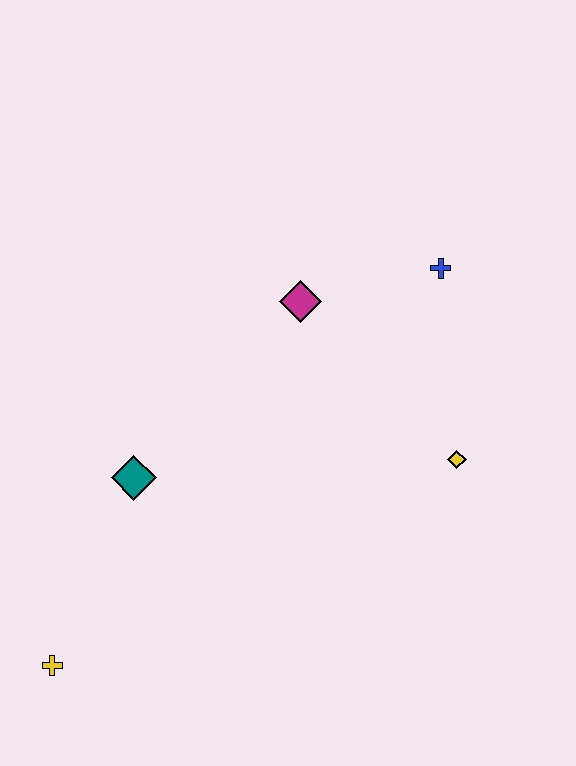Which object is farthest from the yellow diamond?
The yellow cross is farthest from the yellow diamond.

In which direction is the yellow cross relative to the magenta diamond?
The yellow cross is below the magenta diamond.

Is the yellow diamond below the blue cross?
Yes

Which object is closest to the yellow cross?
The teal diamond is closest to the yellow cross.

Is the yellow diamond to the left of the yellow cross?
No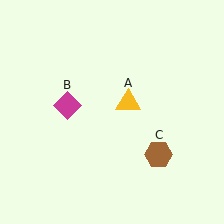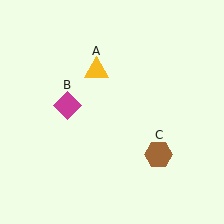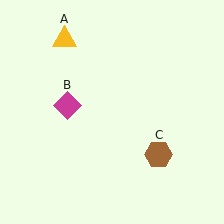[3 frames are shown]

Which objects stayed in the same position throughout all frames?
Magenta diamond (object B) and brown hexagon (object C) remained stationary.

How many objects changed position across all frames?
1 object changed position: yellow triangle (object A).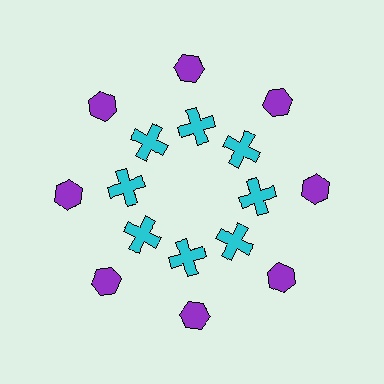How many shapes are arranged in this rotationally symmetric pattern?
There are 16 shapes, arranged in 8 groups of 2.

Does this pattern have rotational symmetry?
Yes, this pattern has 8-fold rotational symmetry. It looks the same after rotating 45 degrees around the center.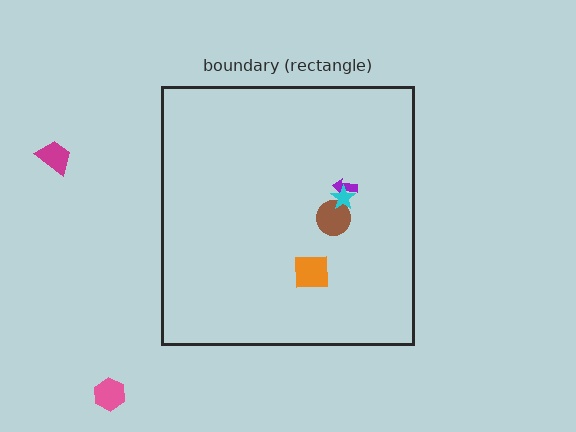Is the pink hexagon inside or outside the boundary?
Outside.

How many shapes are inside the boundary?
4 inside, 2 outside.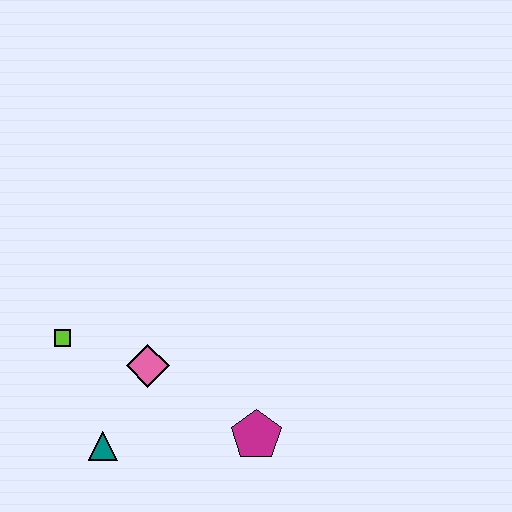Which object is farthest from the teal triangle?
The magenta pentagon is farthest from the teal triangle.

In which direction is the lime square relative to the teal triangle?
The lime square is above the teal triangle.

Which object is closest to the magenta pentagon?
The pink diamond is closest to the magenta pentagon.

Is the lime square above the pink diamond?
Yes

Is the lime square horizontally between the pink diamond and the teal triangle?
No